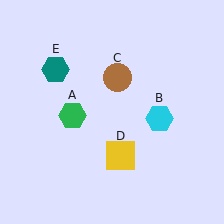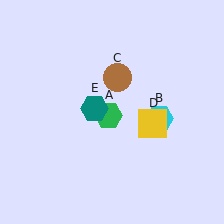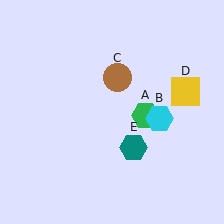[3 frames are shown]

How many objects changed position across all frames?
3 objects changed position: green hexagon (object A), yellow square (object D), teal hexagon (object E).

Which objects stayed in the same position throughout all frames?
Cyan hexagon (object B) and brown circle (object C) remained stationary.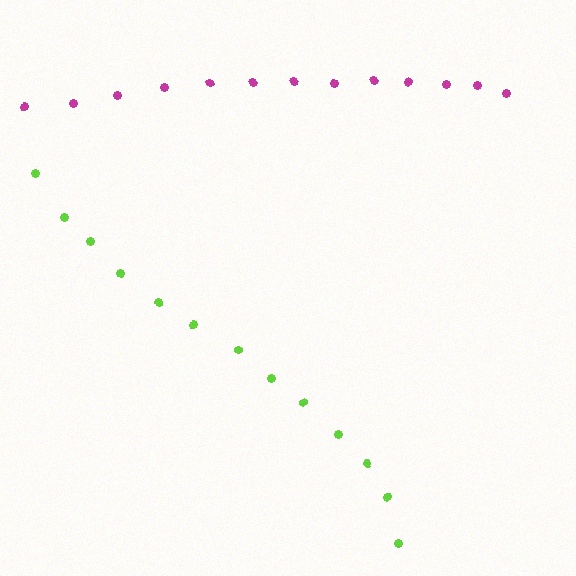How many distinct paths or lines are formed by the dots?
There are 2 distinct paths.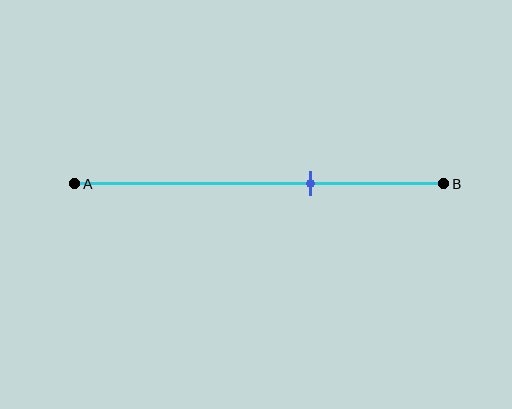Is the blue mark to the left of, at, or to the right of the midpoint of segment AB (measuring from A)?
The blue mark is to the right of the midpoint of segment AB.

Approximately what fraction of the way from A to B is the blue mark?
The blue mark is approximately 65% of the way from A to B.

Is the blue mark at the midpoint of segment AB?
No, the mark is at about 65% from A, not at the 50% midpoint.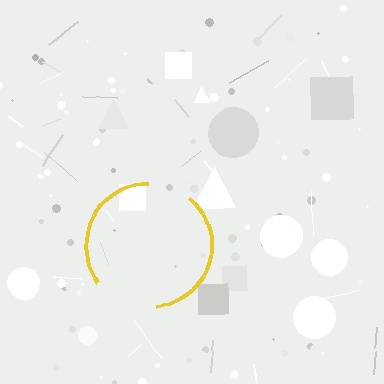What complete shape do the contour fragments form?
The contour fragments form a circle.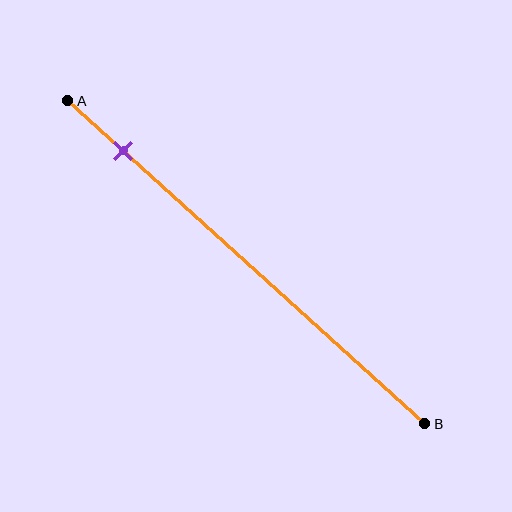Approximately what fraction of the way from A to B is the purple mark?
The purple mark is approximately 15% of the way from A to B.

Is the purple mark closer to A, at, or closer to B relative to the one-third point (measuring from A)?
The purple mark is closer to point A than the one-third point of segment AB.